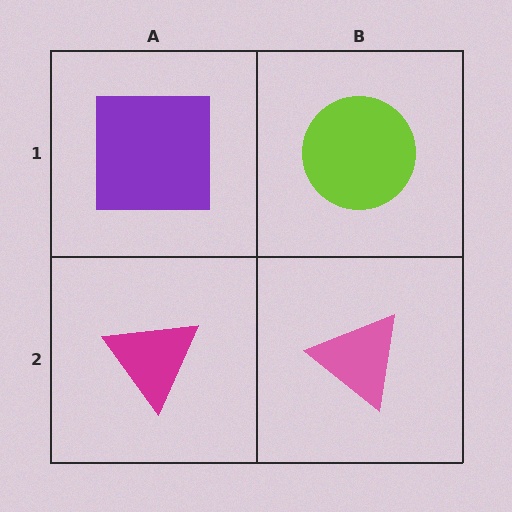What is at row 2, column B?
A pink triangle.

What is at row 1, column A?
A purple square.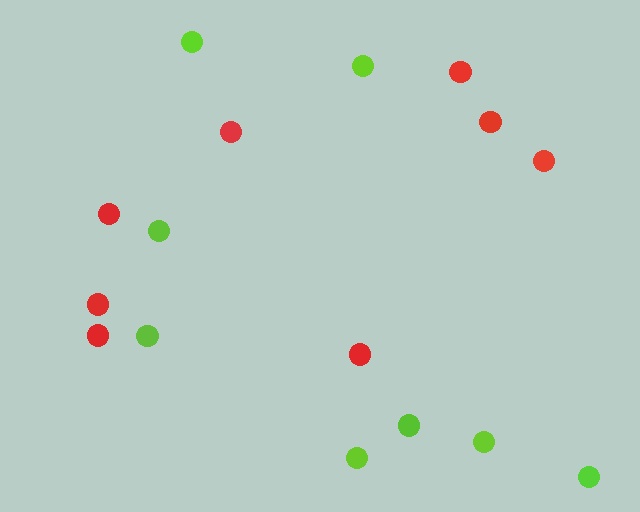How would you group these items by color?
There are 2 groups: one group of red circles (8) and one group of lime circles (8).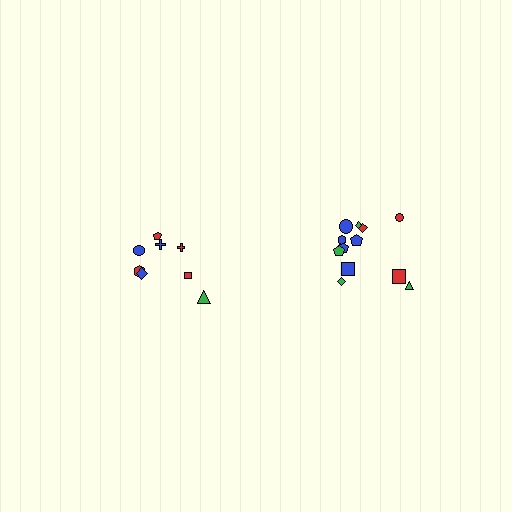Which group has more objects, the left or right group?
The right group.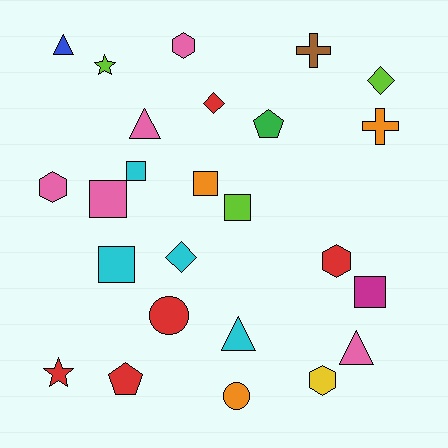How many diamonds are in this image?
There are 3 diamonds.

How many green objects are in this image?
There is 1 green object.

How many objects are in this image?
There are 25 objects.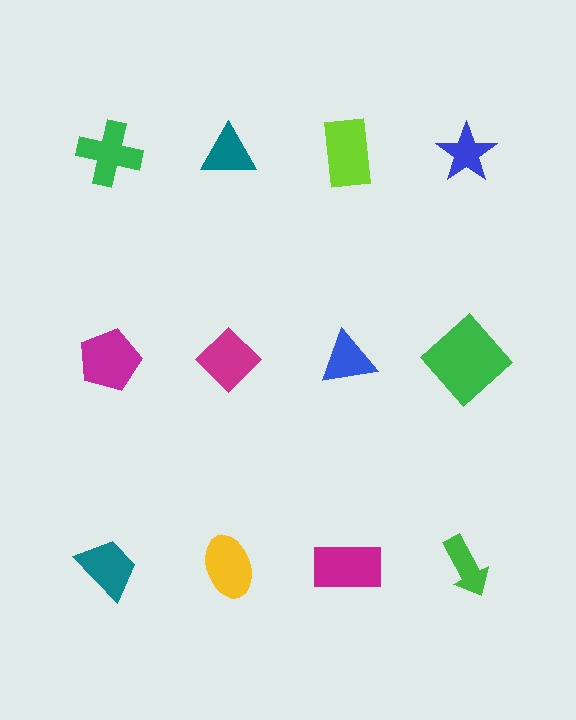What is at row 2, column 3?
A blue triangle.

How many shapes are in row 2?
4 shapes.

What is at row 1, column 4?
A blue star.